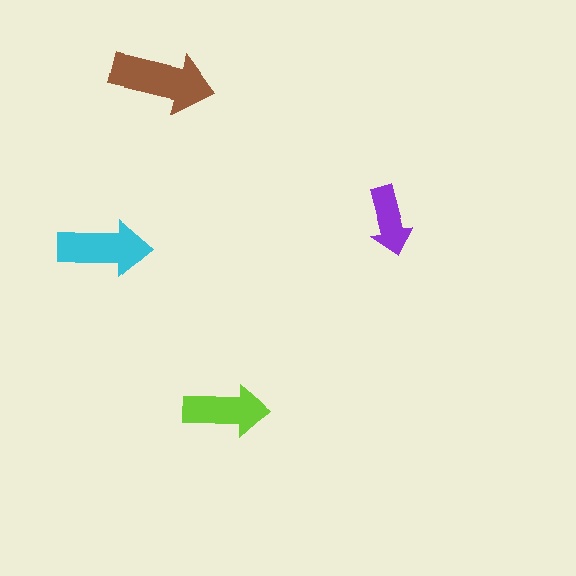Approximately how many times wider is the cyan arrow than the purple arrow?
About 1.5 times wider.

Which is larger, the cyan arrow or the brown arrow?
The brown one.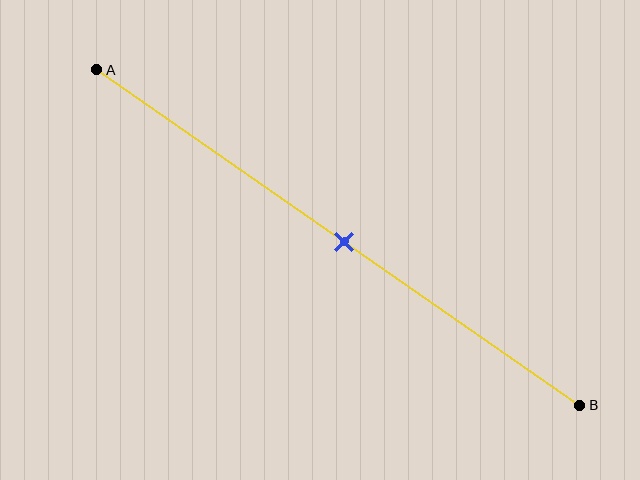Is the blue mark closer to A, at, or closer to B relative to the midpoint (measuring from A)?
The blue mark is approximately at the midpoint of segment AB.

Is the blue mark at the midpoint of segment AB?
Yes, the mark is approximately at the midpoint.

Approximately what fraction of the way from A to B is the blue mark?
The blue mark is approximately 50% of the way from A to B.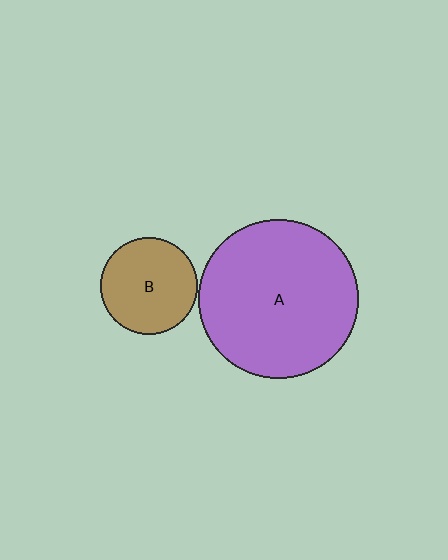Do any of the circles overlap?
No, none of the circles overlap.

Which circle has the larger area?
Circle A (purple).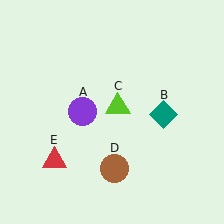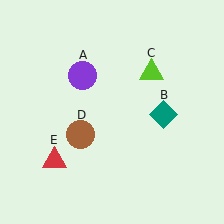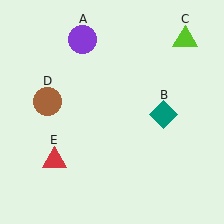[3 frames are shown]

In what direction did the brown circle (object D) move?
The brown circle (object D) moved up and to the left.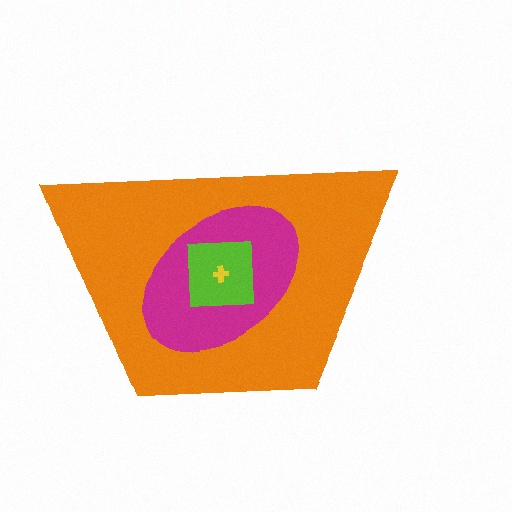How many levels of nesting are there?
4.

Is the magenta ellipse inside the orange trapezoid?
Yes.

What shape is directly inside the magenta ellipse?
The lime square.